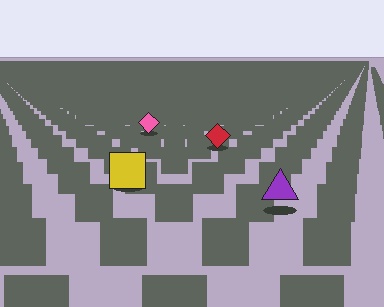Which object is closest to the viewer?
The purple triangle is closest. The texture marks near it are larger and more spread out.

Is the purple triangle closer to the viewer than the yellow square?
Yes. The purple triangle is closer — you can tell from the texture gradient: the ground texture is coarser near it.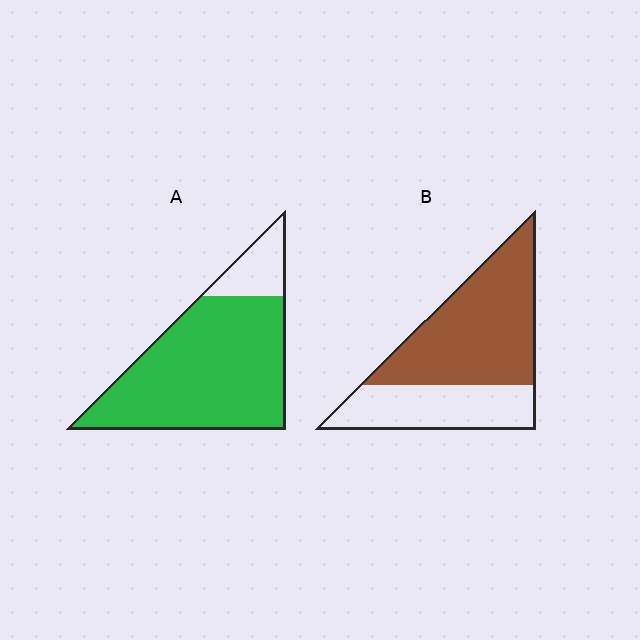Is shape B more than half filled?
Yes.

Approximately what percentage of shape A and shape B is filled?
A is approximately 85% and B is approximately 65%.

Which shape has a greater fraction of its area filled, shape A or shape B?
Shape A.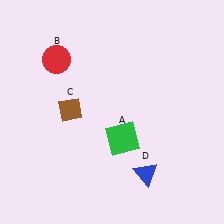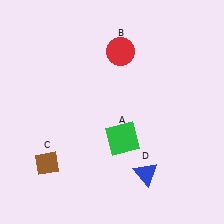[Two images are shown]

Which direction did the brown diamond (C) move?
The brown diamond (C) moved down.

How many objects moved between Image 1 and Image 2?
2 objects moved between the two images.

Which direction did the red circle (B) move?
The red circle (B) moved right.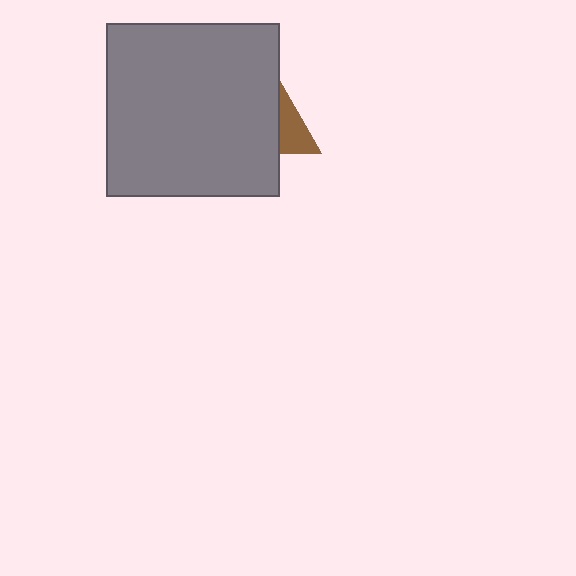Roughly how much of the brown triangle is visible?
A small part of it is visible (roughly 34%).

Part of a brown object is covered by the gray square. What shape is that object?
It is a triangle.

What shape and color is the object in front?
The object in front is a gray square.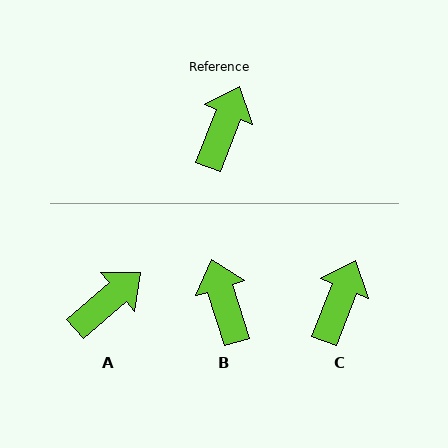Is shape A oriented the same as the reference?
No, it is off by about 27 degrees.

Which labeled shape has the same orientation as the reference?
C.